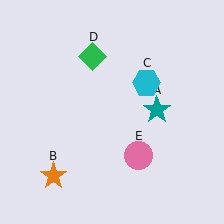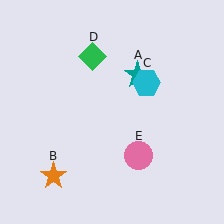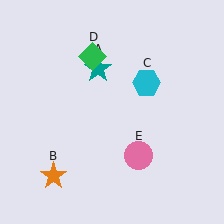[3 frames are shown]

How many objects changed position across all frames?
1 object changed position: teal star (object A).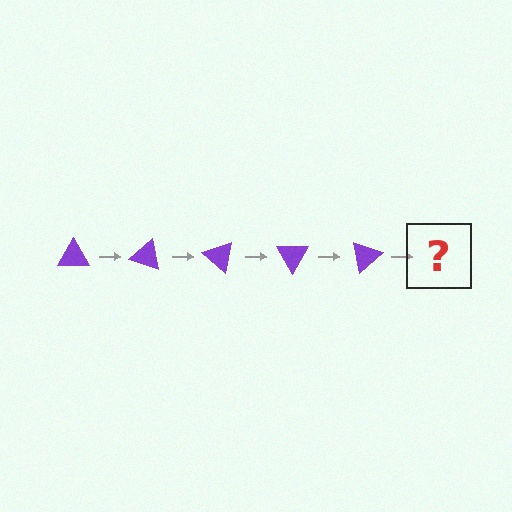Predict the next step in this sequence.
The next step is a purple triangle rotated 100 degrees.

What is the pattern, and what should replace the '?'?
The pattern is that the triangle rotates 20 degrees each step. The '?' should be a purple triangle rotated 100 degrees.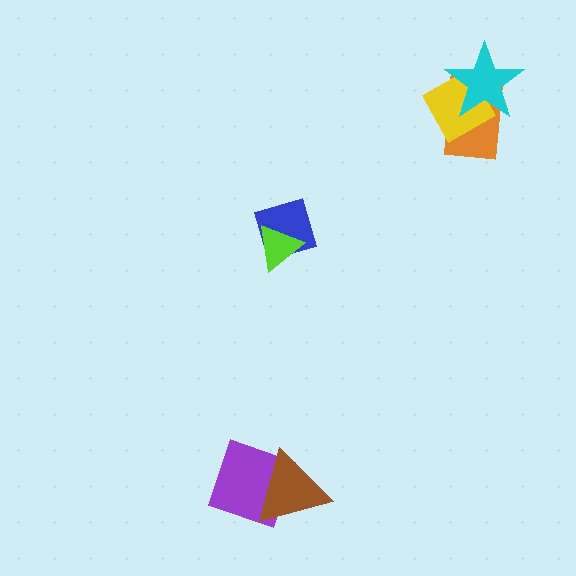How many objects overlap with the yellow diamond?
2 objects overlap with the yellow diamond.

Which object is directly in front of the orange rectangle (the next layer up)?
The yellow diamond is directly in front of the orange rectangle.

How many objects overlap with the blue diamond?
1 object overlaps with the blue diamond.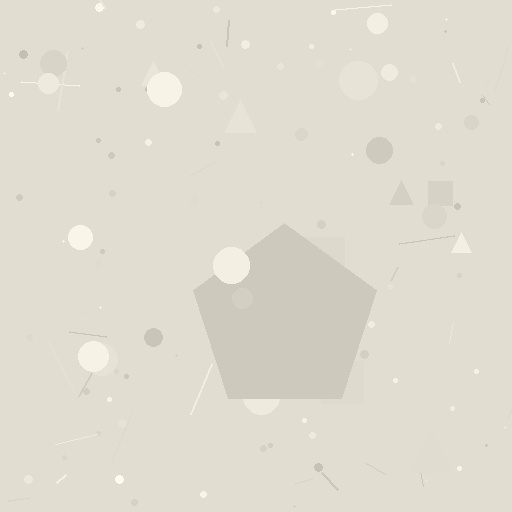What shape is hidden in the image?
A pentagon is hidden in the image.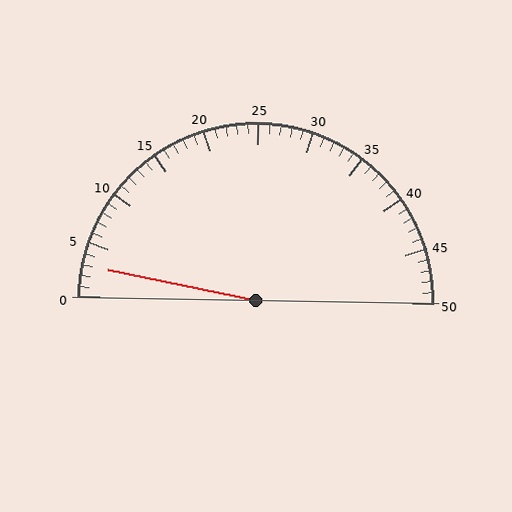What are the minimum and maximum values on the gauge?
The gauge ranges from 0 to 50.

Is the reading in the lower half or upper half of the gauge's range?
The reading is in the lower half of the range (0 to 50).